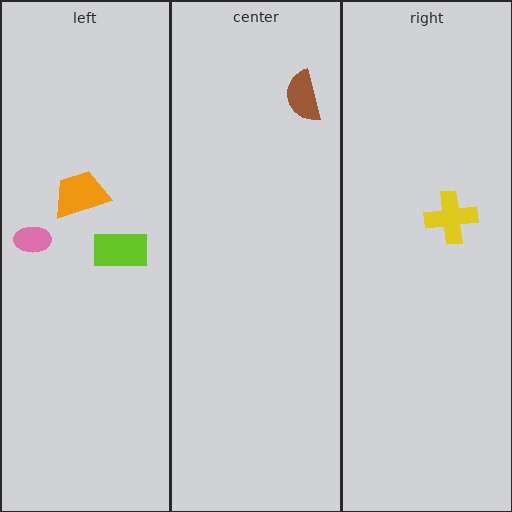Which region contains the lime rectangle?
The left region.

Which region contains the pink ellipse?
The left region.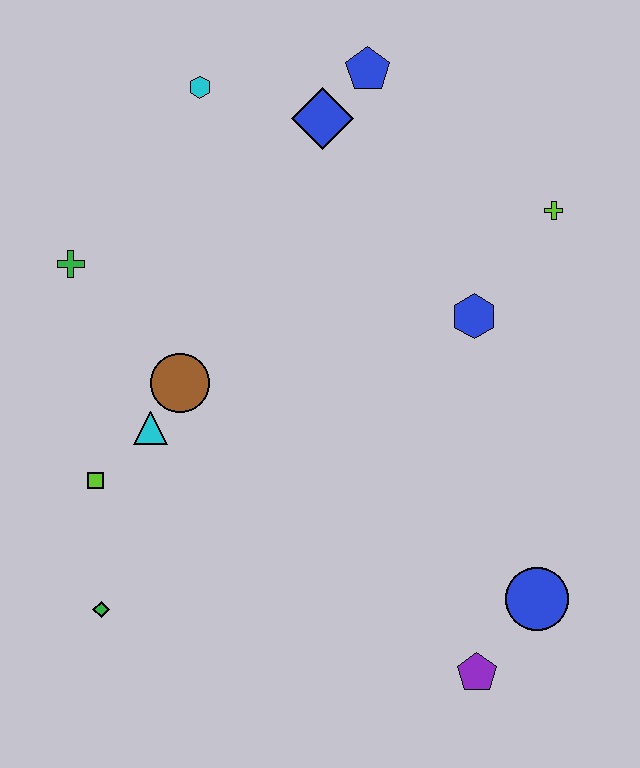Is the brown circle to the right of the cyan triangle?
Yes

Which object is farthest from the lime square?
The lime cross is farthest from the lime square.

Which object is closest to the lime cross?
The blue hexagon is closest to the lime cross.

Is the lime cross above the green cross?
Yes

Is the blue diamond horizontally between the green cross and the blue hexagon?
Yes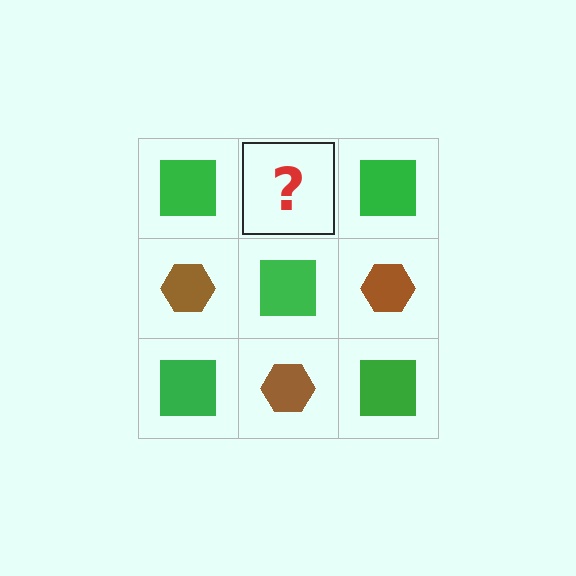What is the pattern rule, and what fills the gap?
The rule is that it alternates green square and brown hexagon in a checkerboard pattern. The gap should be filled with a brown hexagon.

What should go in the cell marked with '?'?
The missing cell should contain a brown hexagon.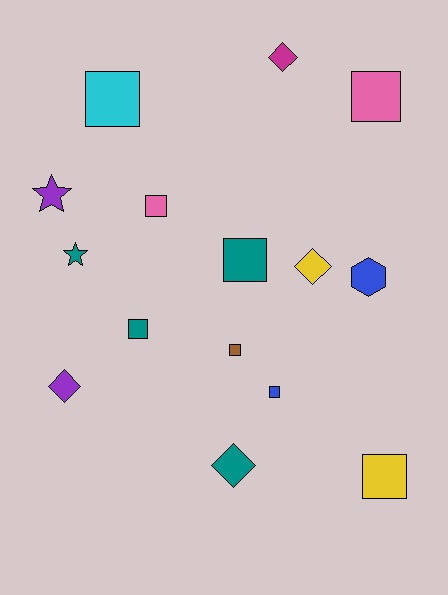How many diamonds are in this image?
There are 4 diamonds.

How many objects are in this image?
There are 15 objects.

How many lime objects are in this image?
There are no lime objects.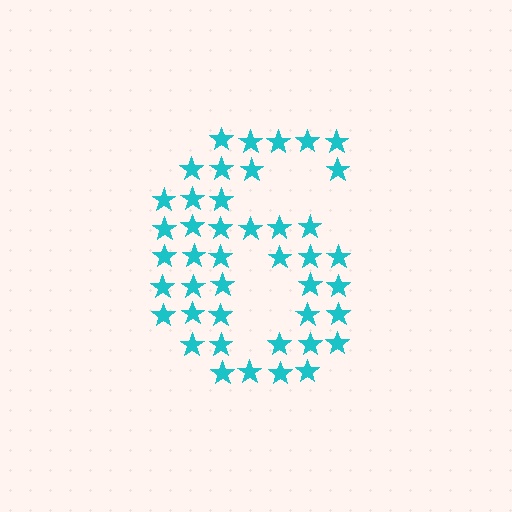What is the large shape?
The large shape is the digit 6.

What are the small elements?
The small elements are stars.